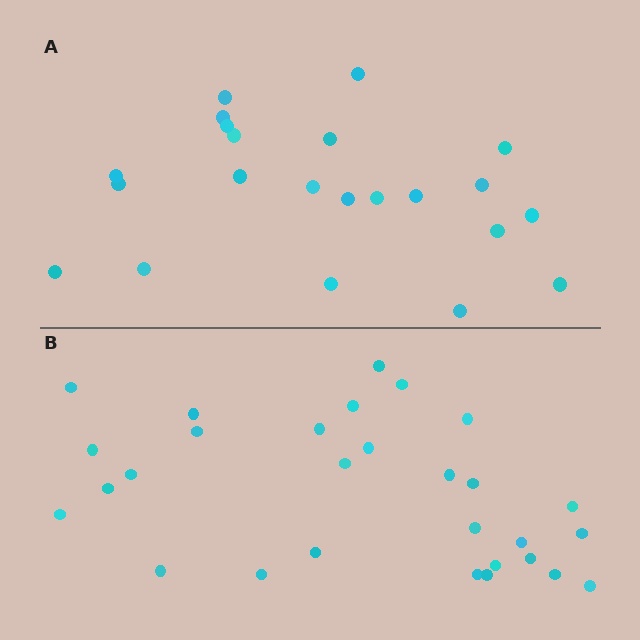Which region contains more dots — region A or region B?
Region B (the bottom region) has more dots.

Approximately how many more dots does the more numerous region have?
Region B has roughly 8 or so more dots than region A.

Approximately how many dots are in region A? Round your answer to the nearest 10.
About 20 dots. (The exact count is 22, which rounds to 20.)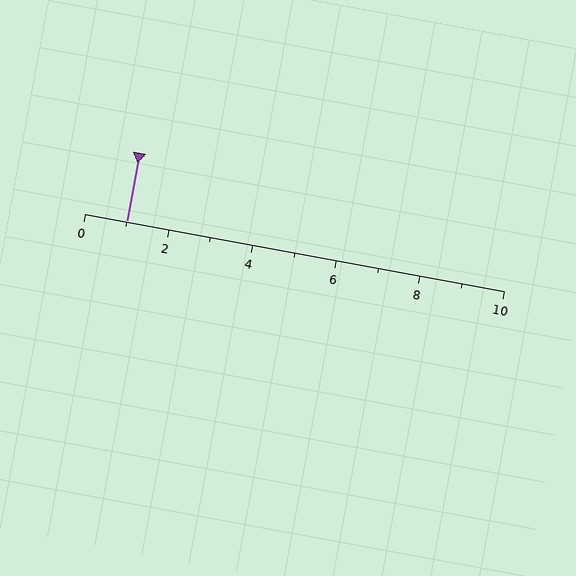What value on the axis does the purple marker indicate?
The marker indicates approximately 1.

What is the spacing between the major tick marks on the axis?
The major ticks are spaced 2 apart.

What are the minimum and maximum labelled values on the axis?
The axis runs from 0 to 10.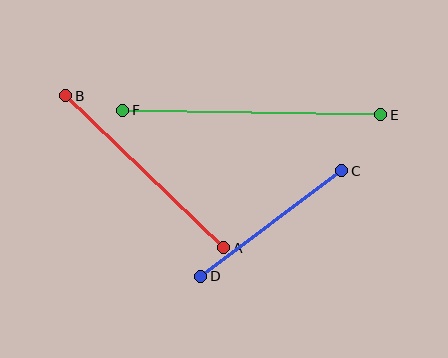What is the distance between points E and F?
The distance is approximately 258 pixels.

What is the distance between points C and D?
The distance is approximately 176 pixels.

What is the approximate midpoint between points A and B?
The midpoint is at approximately (145, 172) pixels.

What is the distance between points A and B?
The distance is approximately 219 pixels.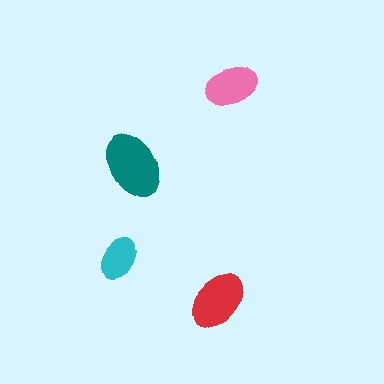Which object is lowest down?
The red ellipse is bottommost.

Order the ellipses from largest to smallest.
the teal one, the red one, the pink one, the cyan one.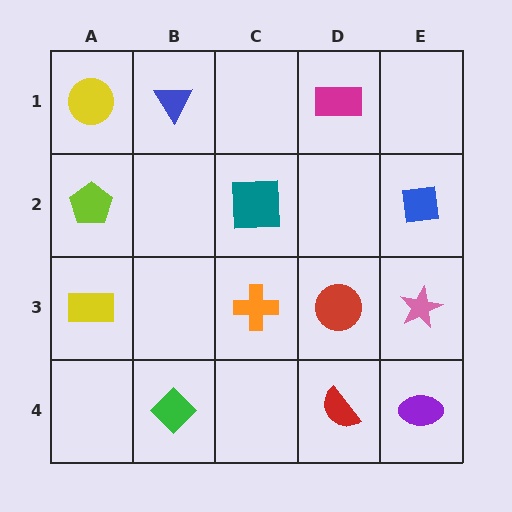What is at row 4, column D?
A red semicircle.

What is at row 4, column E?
A purple ellipse.